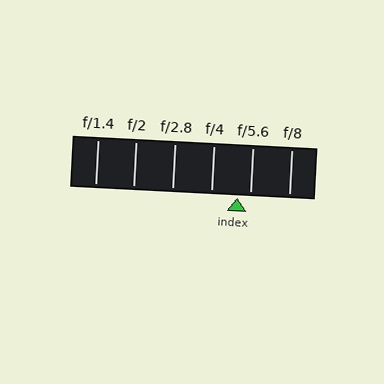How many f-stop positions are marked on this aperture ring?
There are 6 f-stop positions marked.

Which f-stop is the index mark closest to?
The index mark is closest to f/5.6.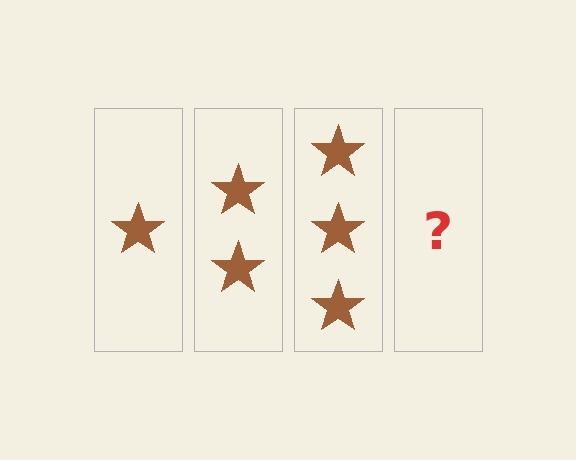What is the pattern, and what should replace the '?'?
The pattern is that each step adds one more star. The '?' should be 4 stars.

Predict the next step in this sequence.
The next step is 4 stars.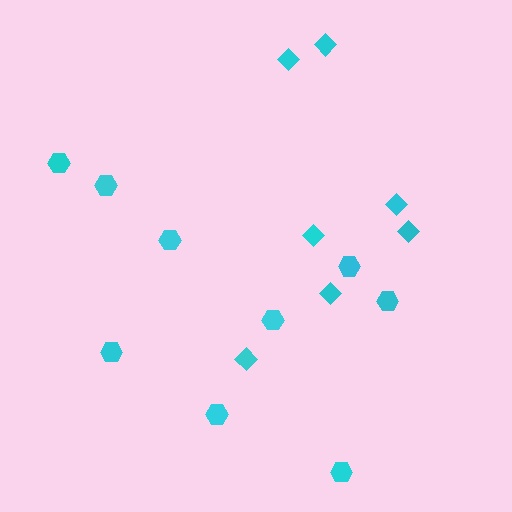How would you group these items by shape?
There are 2 groups: one group of diamonds (7) and one group of hexagons (9).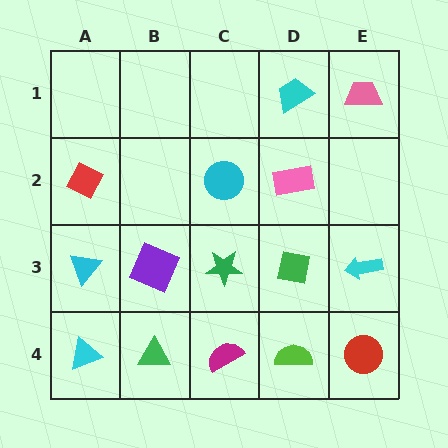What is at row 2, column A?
A red diamond.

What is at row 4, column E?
A red circle.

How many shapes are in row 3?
5 shapes.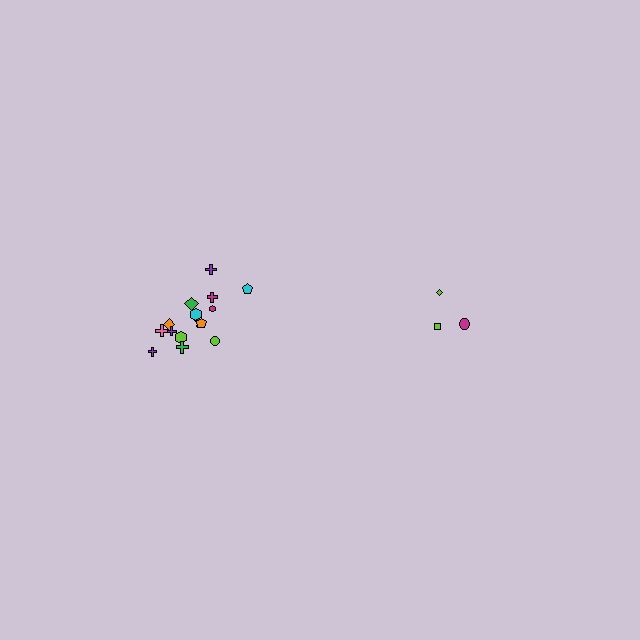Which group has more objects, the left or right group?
The left group.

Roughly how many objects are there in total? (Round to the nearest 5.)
Roughly 20 objects in total.